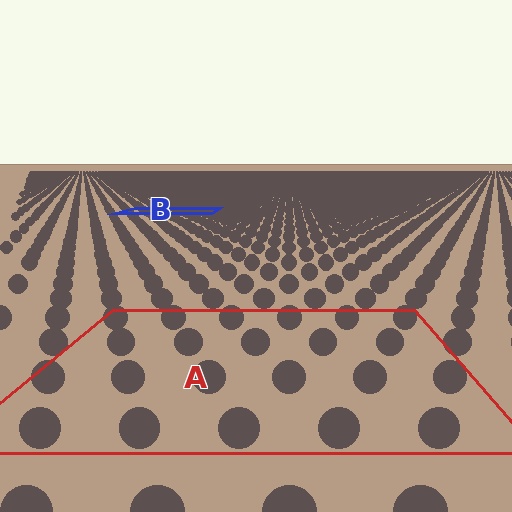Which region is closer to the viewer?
Region A is closer. The texture elements there are larger and more spread out.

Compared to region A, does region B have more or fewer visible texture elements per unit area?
Region B has more texture elements per unit area — they are packed more densely because it is farther away.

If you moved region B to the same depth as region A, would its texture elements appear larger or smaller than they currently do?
They would appear larger. At a closer depth, the same texture elements are projected at a bigger on-screen size.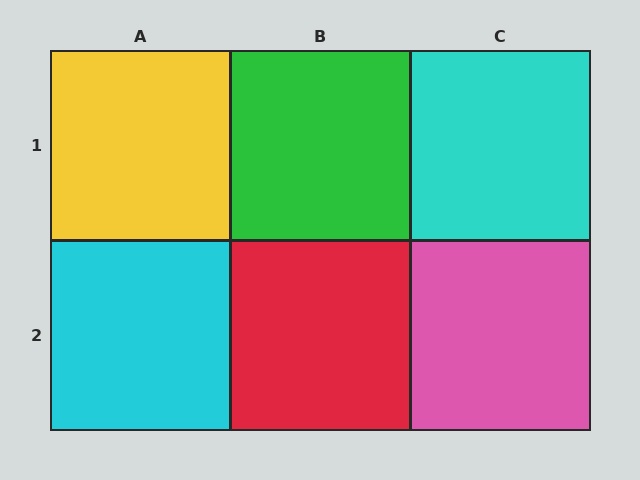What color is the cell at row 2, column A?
Cyan.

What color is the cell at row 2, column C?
Pink.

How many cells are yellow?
1 cell is yellow.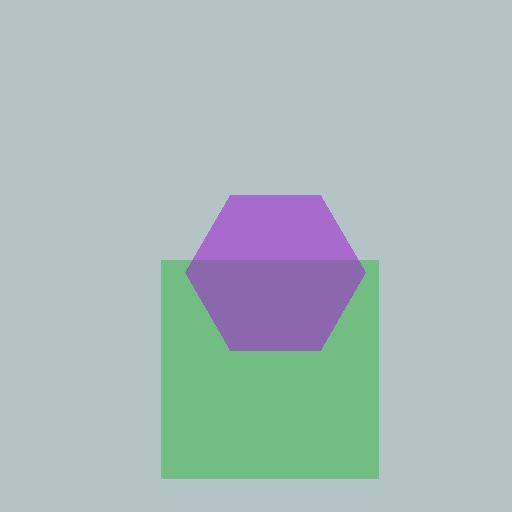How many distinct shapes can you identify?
There are 2 distinct shapes: a green square, a purple hexagon.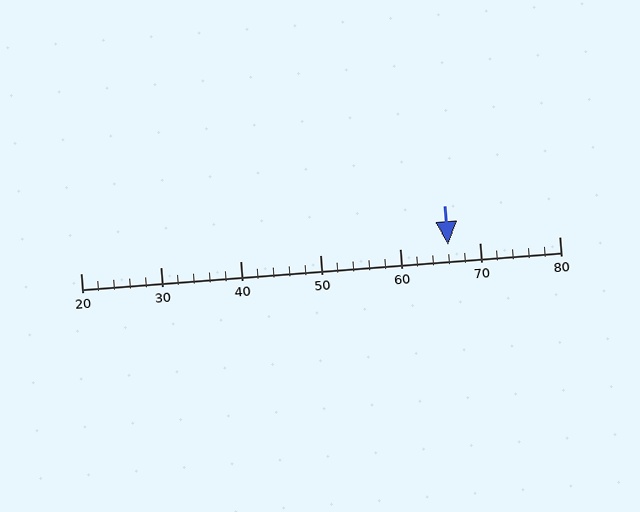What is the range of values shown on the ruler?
The ruler shows values from 20 to 80.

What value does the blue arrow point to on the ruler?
The blue arrow points to approximately 66.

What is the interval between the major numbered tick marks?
The major tick marks are spaced 10 units apart.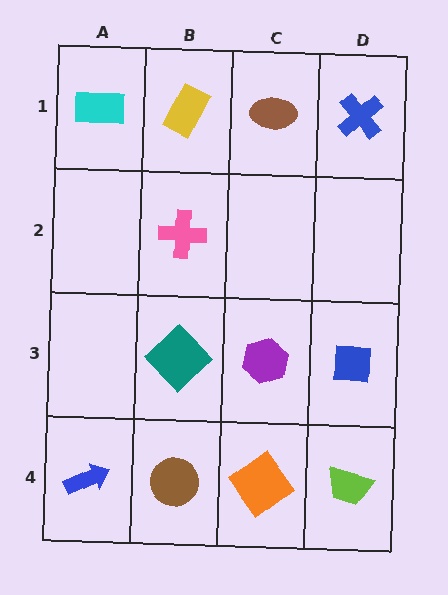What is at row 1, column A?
A cyan rectangle.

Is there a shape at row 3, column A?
No, that cell is empty.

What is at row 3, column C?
A purple hexagon.